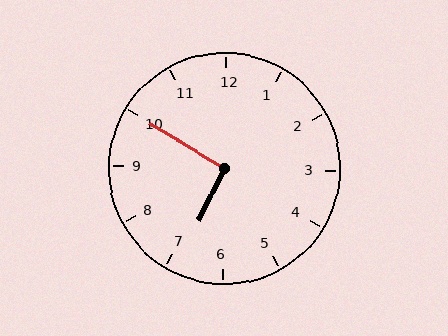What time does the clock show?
6:50.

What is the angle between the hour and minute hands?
Approximately 95 degrees.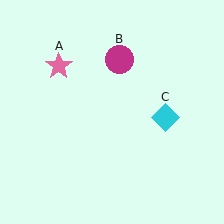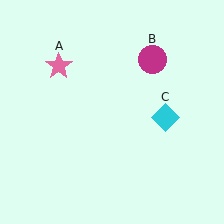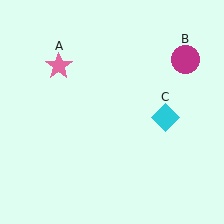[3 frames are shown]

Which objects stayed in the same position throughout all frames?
Pink star (object A) and cyan diamond (object C) remained stationary.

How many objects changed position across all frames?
1 object changed position: magenta circle (object B).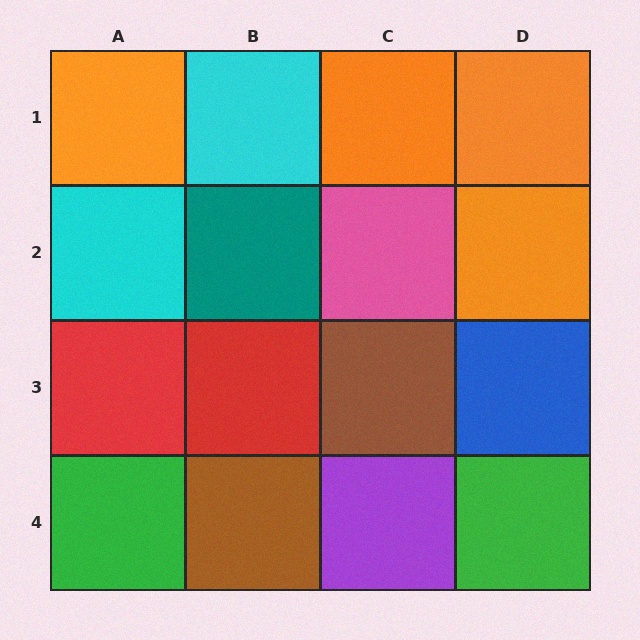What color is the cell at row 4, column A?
Green.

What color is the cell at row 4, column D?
Green.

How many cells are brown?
2 cells are brown.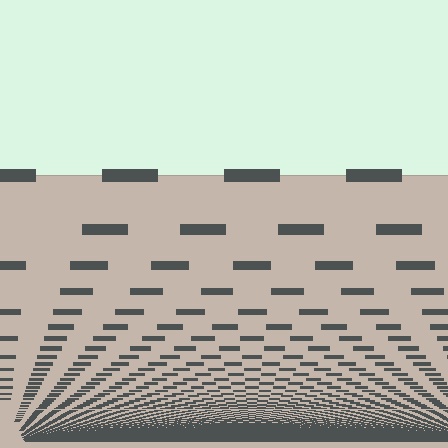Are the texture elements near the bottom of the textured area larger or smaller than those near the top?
Smaller. The gradient is inverted — elements near the bottom are smaller and denser.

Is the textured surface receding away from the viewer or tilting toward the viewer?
The surface appears to tilt toward the viewer. Texture elements get larger and sparser toward the top.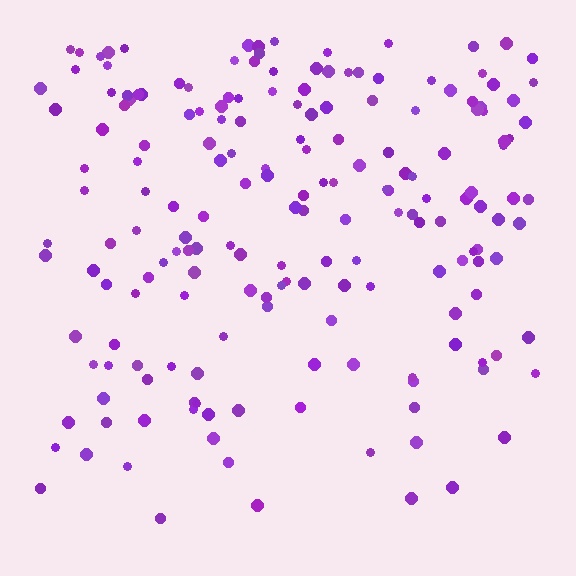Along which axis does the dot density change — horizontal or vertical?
Vertical.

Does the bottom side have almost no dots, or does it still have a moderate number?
Still a moderate number, just noticeably fewer than the top.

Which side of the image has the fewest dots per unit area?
The bottom.